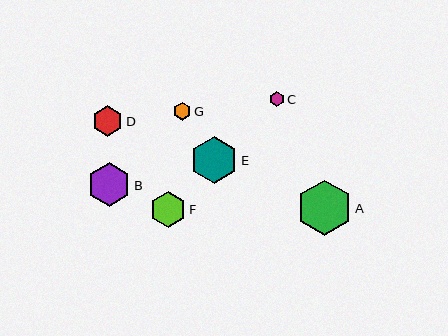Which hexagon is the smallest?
Hexagon C is the smallest with a size of approximately 15 pixels.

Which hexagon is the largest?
Hexagon A is the largest with a size of approximately 55 pixels.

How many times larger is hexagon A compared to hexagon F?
Hexagon A is approximately 1.5 times the size of hexagon F.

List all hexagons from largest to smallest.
From largest to smallest: A, E, B, F, D, G, C.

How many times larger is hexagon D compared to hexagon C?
Hexagon D is approximately 2.0 times the size of hexagon C.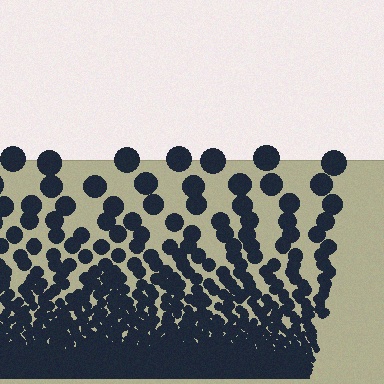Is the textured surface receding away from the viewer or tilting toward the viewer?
The surface appears to tilt toward the viewer. Texture elements get larger and sparser toward the top.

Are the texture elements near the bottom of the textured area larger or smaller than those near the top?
Smaller. The gradient is inverted — elements near the bottom are smaller and denser.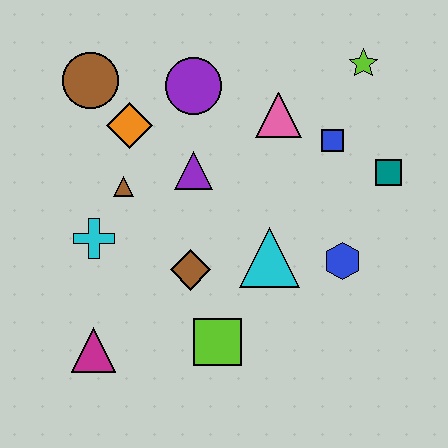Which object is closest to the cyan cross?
The brown triangle is closest to the cyan cross.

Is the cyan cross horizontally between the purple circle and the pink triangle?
No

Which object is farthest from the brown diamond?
The lime star is farthest from the brown diamond.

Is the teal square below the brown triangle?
No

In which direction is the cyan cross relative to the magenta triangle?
The cyan cross is above the magenta triangle.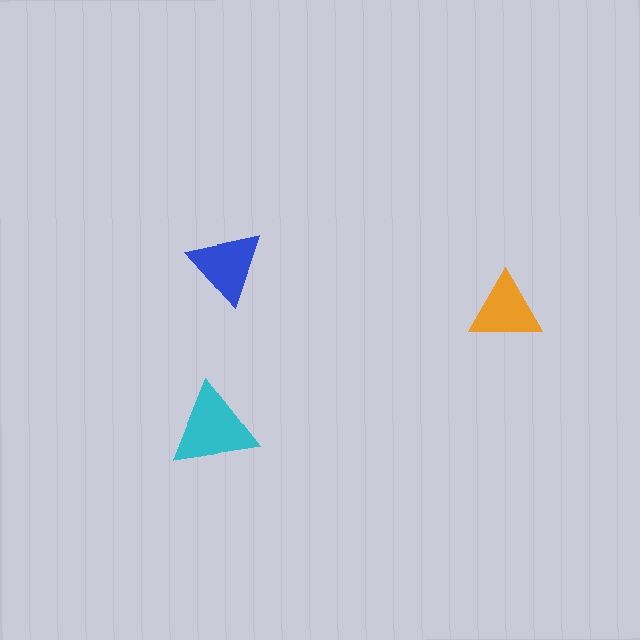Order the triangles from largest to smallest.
the cyan one, the blue one, the orange one.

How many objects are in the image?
There are 3 objects in the image.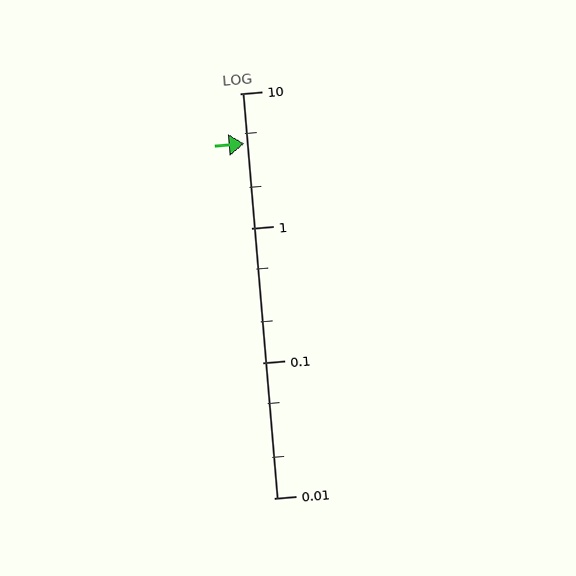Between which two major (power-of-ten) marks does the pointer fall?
The pointer is between 1 and 10.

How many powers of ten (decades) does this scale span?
The scale spans 3 decades, from 0.01 to 10.